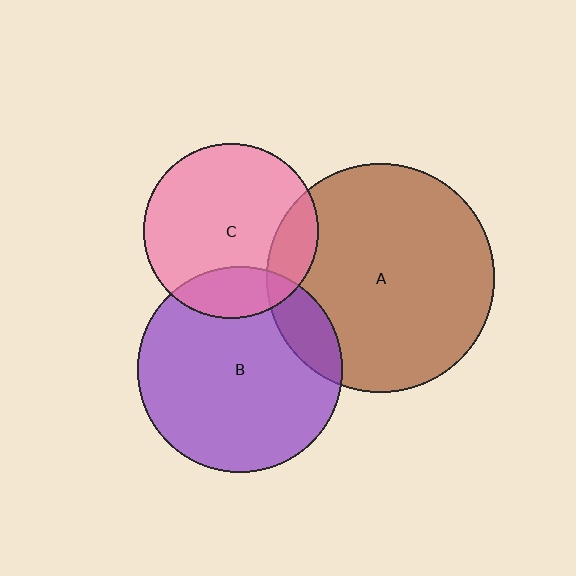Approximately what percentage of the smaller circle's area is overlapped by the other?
Approximately 15%.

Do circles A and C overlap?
Yes.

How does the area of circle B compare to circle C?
Approximately 1.4 times.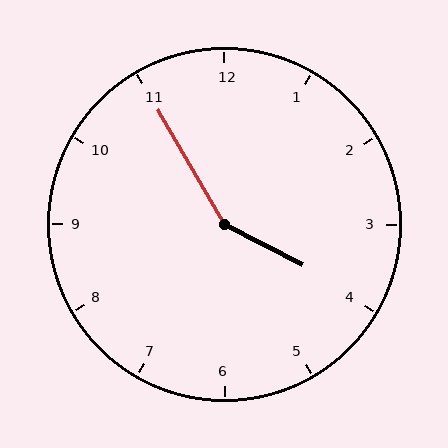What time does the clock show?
3:55.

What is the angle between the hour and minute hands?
Approximately 148 degrees.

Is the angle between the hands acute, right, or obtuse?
It is obtuse.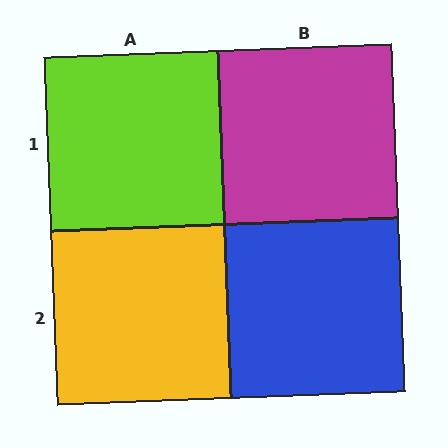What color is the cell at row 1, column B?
Magenta.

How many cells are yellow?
1 cell is yellow.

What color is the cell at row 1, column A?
Lime.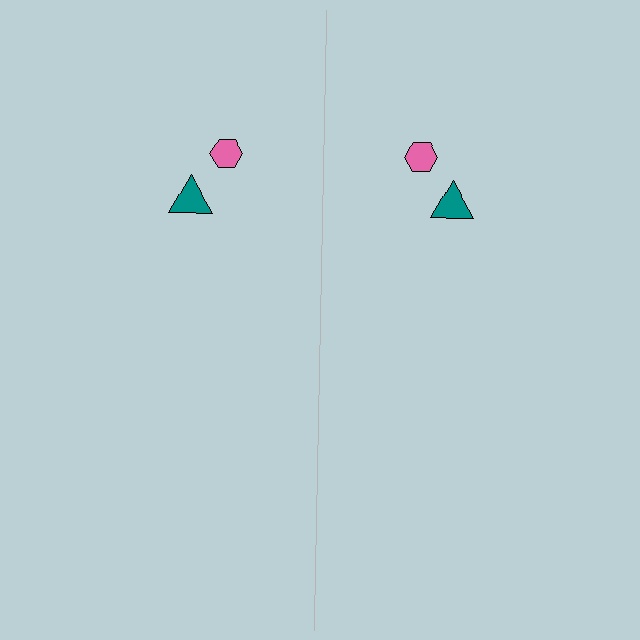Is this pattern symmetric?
Yes, this pattern has bilateral (reflection) symmetry.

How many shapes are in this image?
There are 4 shapes in this image.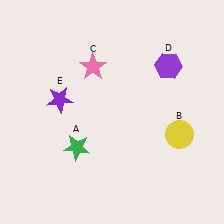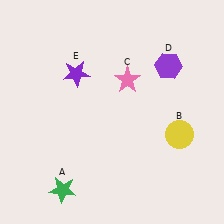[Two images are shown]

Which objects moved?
The objects that moved are: the green star (A), the pink star (C), the purple star (E).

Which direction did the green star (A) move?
The green star (A) moved down.